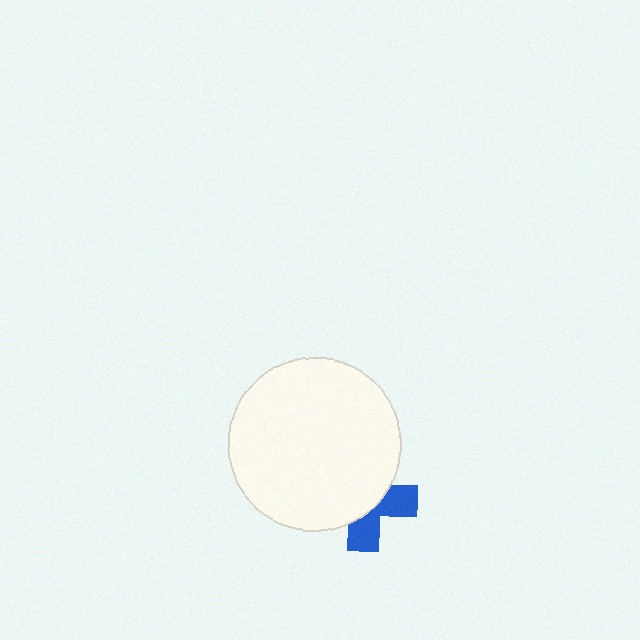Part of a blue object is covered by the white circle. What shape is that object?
It is a cross.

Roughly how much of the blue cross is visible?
A small part of it is visible (roughly 40%).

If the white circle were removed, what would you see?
You would see the complete blue cross.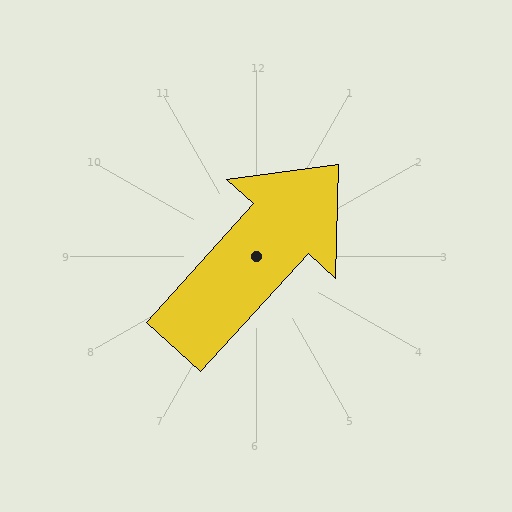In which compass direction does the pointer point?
Northeast.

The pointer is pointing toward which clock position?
Roughly 1 o'clock.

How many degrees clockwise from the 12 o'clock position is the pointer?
Approximately 42 degrees.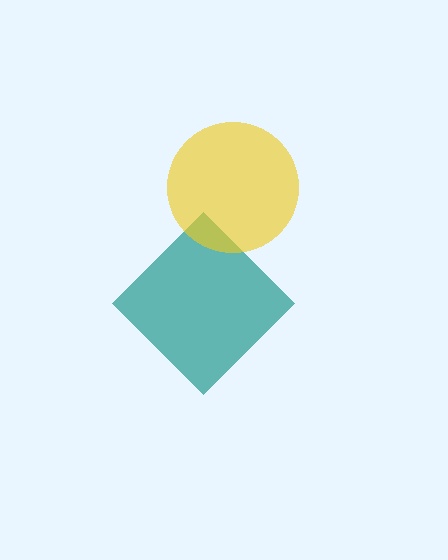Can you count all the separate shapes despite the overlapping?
Yes, there are 2 separate shapes.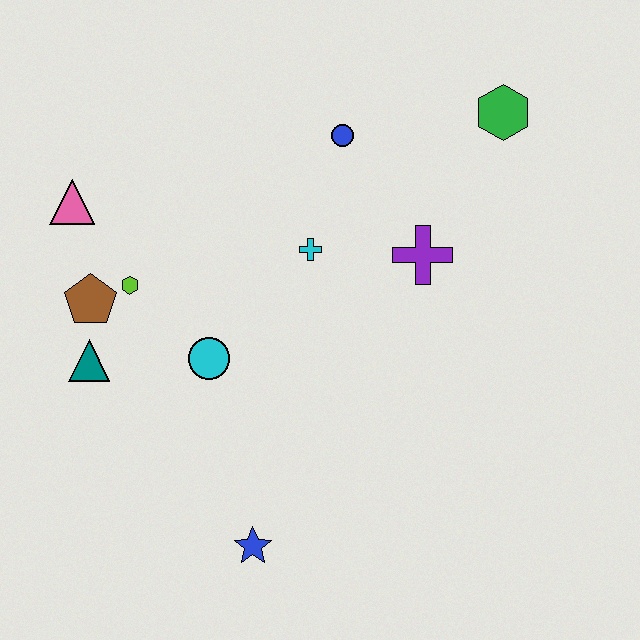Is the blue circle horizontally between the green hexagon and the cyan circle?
Yes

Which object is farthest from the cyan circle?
The green hexagon is farthest from the cyan circle.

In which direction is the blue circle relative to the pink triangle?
The blue circle is to the right of the pink triangle.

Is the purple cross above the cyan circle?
Yes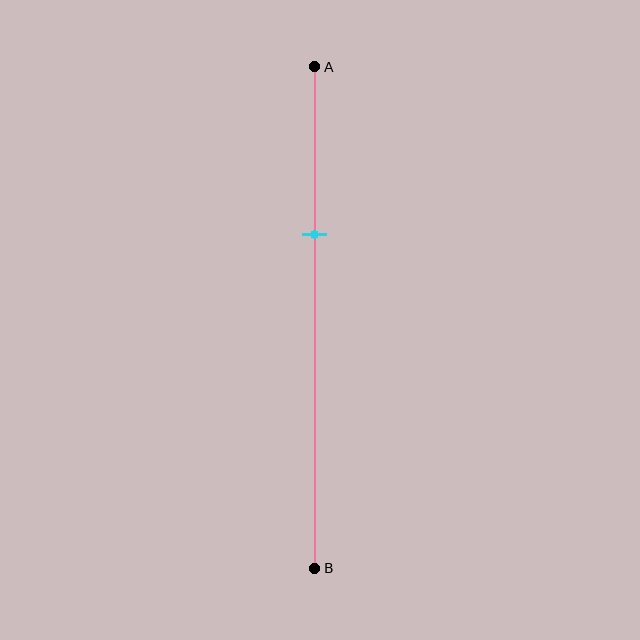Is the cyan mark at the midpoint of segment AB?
No, the mark is at about 35% from A, not at the 50% midpoint.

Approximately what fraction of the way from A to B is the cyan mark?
The cyan mark is approximately 35% of the way from A to B.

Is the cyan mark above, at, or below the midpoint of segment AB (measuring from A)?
The cyan mark is above the midpoint of segment AB.